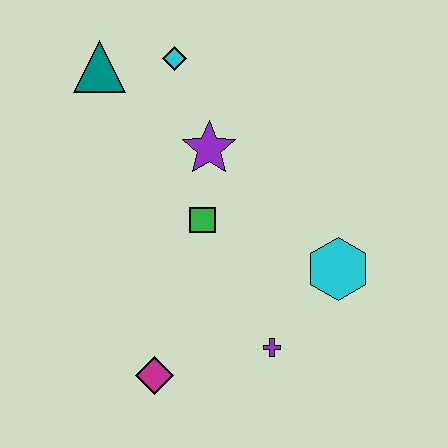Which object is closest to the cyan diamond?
The teal triangle is closest to the cyan diamond.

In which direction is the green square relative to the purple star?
The green square is below the purple star.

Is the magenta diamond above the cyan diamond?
No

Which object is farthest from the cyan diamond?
The magenta diamond is farthest from the cyan diamond.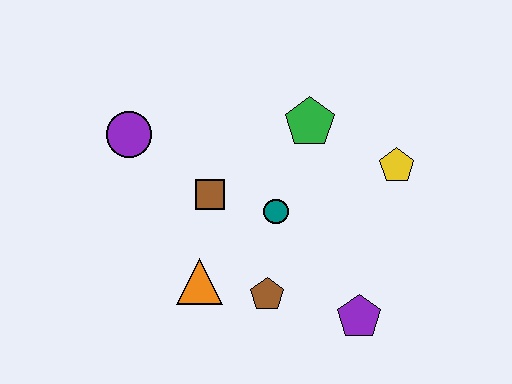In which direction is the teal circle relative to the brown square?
The teal circle is to the right of the brown square.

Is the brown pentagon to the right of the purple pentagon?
No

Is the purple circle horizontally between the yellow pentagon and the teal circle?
No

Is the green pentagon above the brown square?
Yes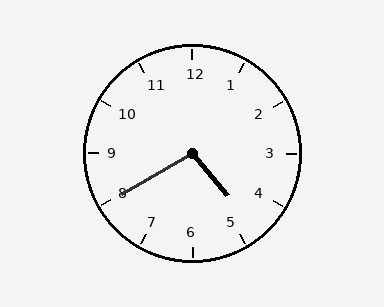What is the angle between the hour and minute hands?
Approximately 100 degrees.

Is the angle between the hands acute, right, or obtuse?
It is obtuse.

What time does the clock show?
4:40.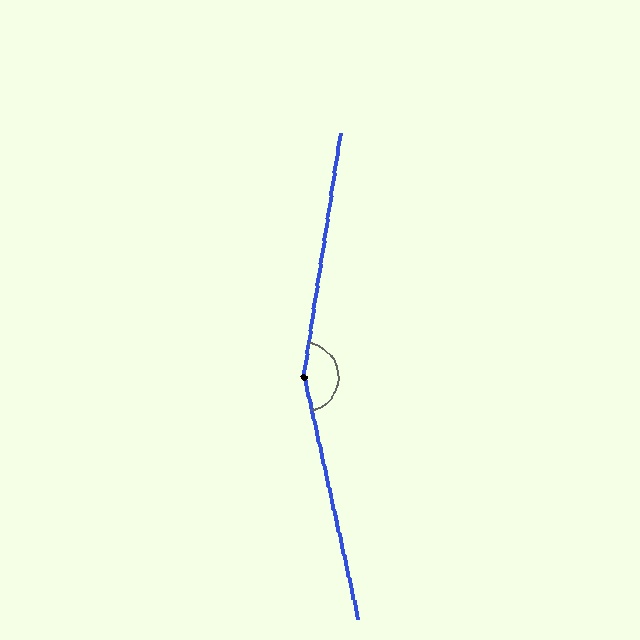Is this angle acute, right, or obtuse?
It is obtuse.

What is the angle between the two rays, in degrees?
Approximately 158 degrees.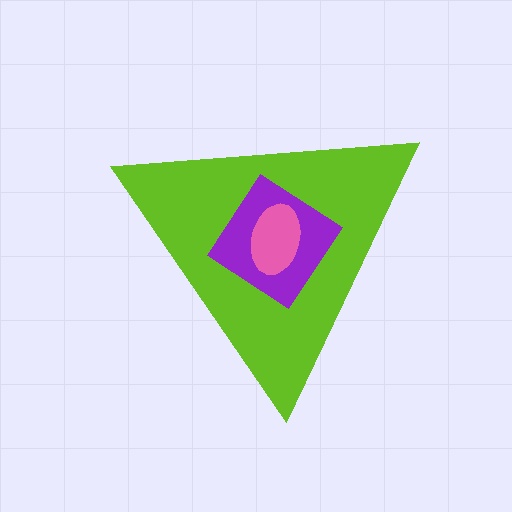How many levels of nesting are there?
3.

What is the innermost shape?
The pink ellipse.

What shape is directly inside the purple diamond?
The pink ellipse.